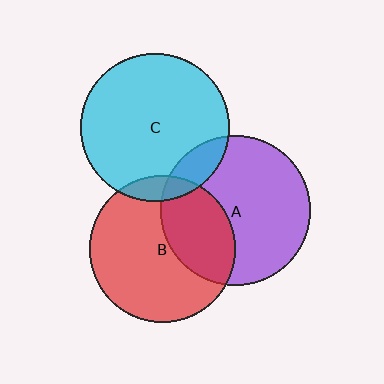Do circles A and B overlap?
Yes.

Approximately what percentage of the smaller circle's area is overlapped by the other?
Approximately 35%.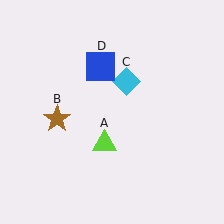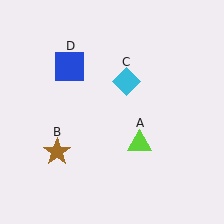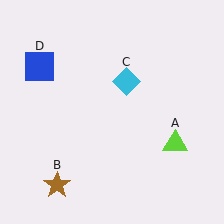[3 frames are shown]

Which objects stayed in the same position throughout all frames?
Cyan diamond (object C) remained stationary.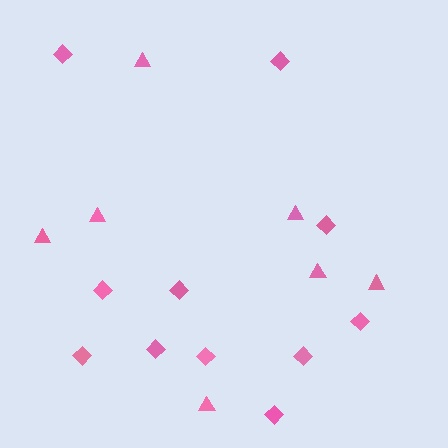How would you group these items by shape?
There are 2 groups: one group of diamonds (11) and one group of triangles (7).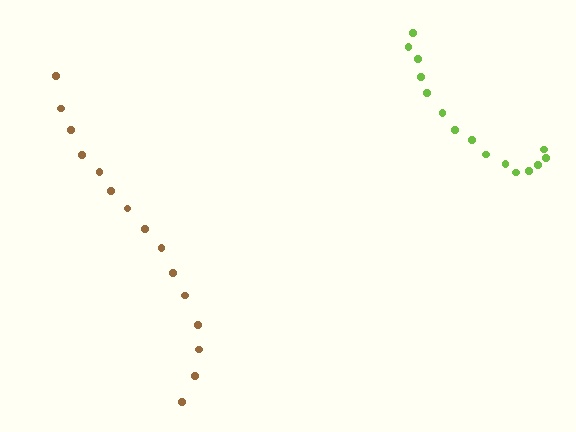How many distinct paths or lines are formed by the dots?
There are 2 distinct paths.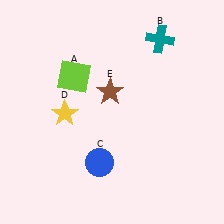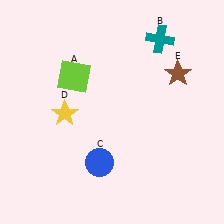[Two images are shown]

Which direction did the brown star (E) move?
The brown star (E) moved right.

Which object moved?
The brown star (E) moved right.